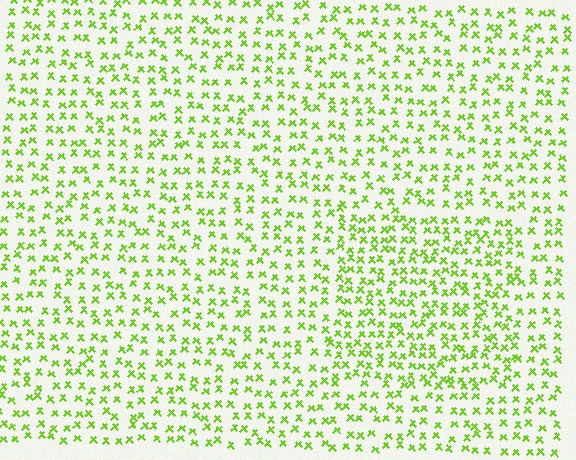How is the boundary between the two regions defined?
The boundary is defined by a change in element density (approximately 1.5x ratio). All elements are the same color, size, and shape.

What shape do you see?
I see a rectangle.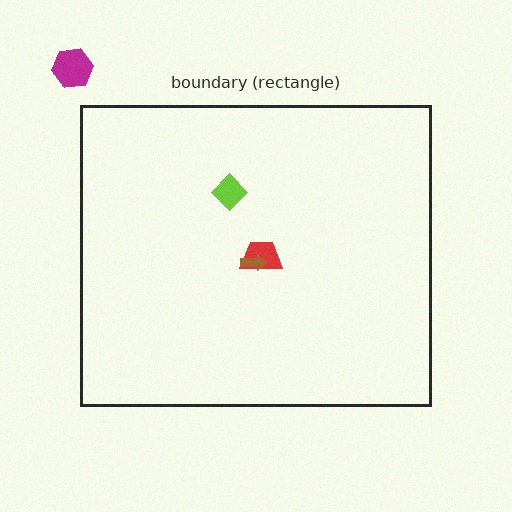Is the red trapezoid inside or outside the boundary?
Inside.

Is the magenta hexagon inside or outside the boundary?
Outside.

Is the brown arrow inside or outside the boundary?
Inside.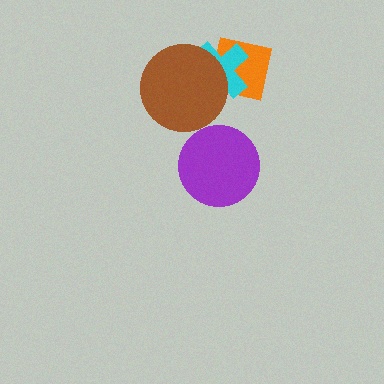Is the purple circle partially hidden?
No, no other shape covers it.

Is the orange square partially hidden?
Yes, it is partially covered by another shape.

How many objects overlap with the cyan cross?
2 objects overlap with the cyan cross.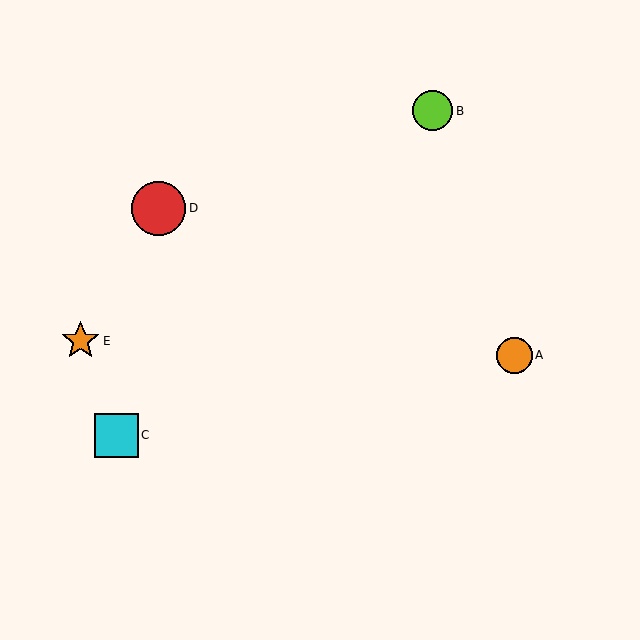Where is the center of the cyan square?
The center of the cyan square is at (117, 435).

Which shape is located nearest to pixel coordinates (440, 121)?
The lime circle (labeled B) at (433, 111) is nearest to that location.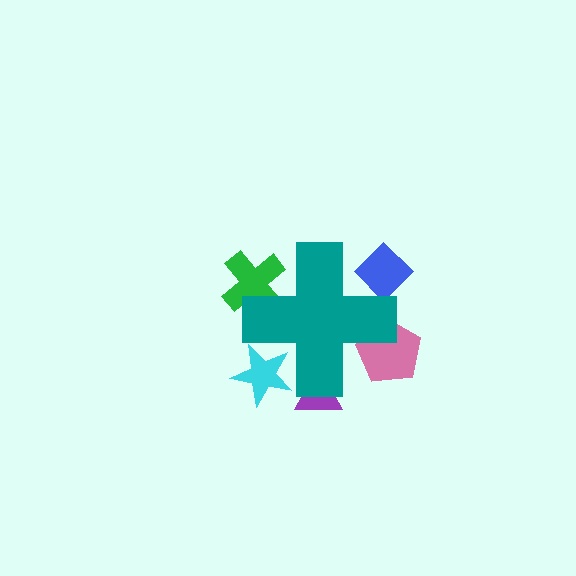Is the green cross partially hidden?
Yes, the green cross is partially hidden behind the teal cross.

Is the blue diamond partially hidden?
Yes, the blue diamond is partially hidden behind the teal cross.